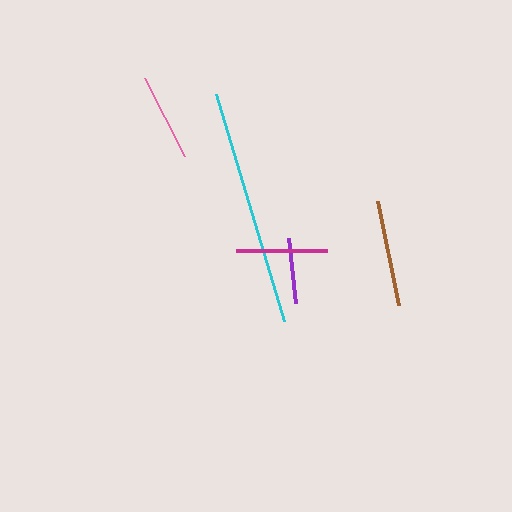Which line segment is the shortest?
The purple line is the shortest at approximately 66 pixels.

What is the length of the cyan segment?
The cyan segment is approximately 237 pixels long.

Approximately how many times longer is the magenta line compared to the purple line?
The magenta line is approximately 1.4 times the length of the purple line.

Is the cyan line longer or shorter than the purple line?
The cyan line is longer than the purple line.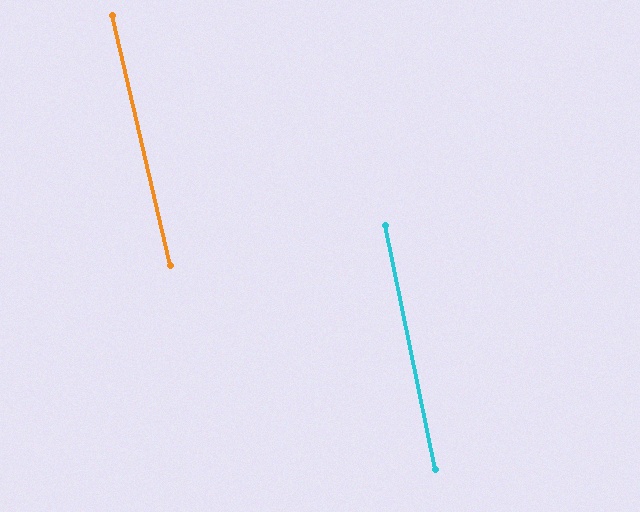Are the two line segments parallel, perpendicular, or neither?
Parallel — their directions differ by only 1.4°.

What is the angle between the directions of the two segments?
Approximately 1 degree.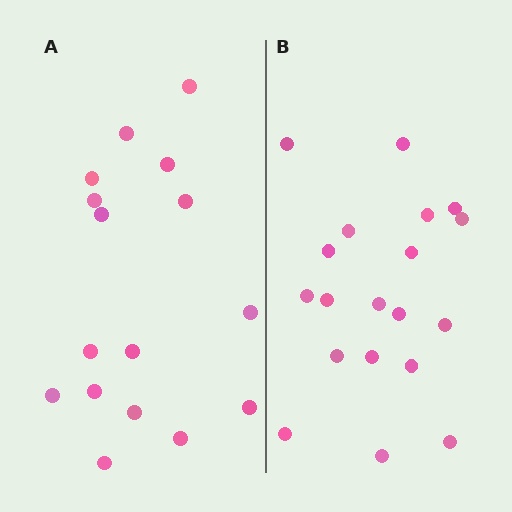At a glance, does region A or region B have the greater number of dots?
Region B (the right region) has more dots.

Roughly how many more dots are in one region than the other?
Region B has just a few more — roughly 2 or 3 more dots than region A.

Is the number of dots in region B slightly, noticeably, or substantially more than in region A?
Region B has only slightly more — the two regions are fairly close. The ratio is roughly 1.2 to 1.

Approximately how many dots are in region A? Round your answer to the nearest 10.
About 20 dots. (The exact count is 16, which rounds to 20.)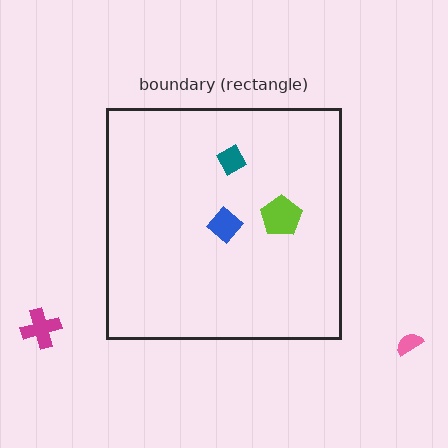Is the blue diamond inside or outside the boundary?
Inside.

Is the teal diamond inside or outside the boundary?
Inside.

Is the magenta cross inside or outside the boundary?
Outside.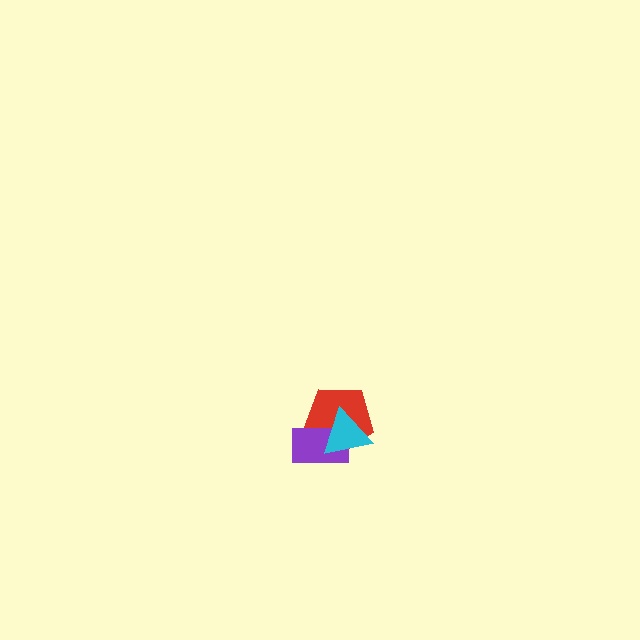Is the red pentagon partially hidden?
Yes, it is partially covered by another shape.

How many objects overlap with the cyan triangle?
2 objects overlap with the cyan triangle.